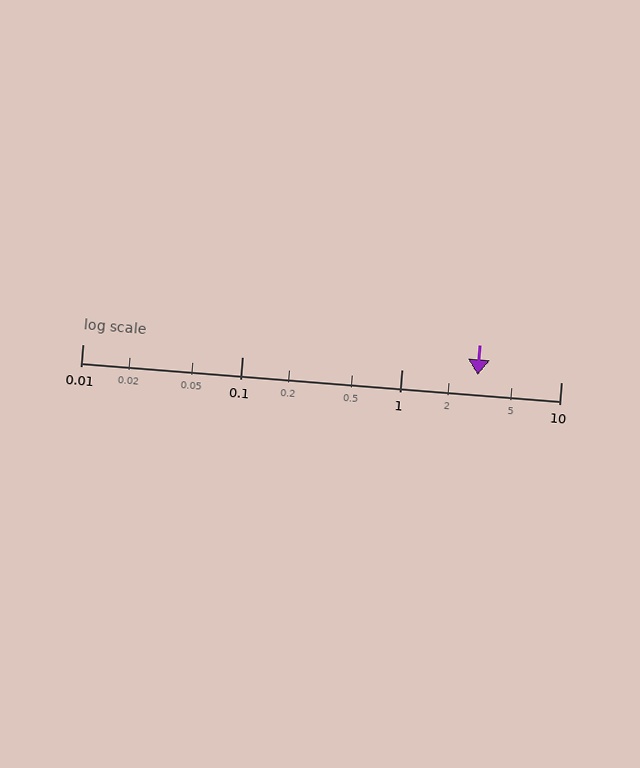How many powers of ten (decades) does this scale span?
The scale spans 3 decades, from 0.01 to 10.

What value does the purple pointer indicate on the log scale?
The pointer indicates approximately 3.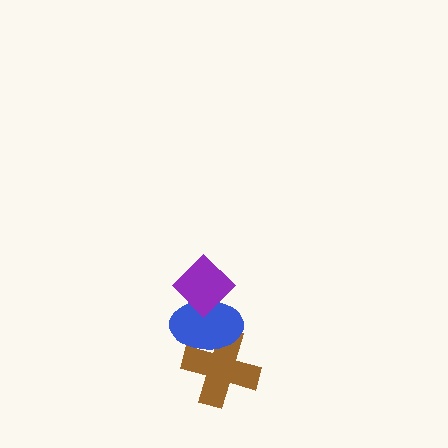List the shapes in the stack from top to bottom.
From top to bottom: the purple diamond, the blue ellipse, the brown cross.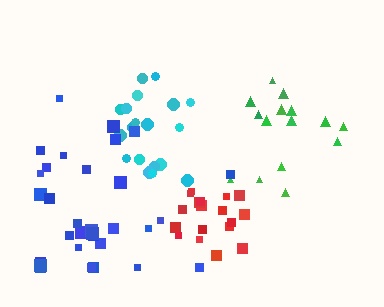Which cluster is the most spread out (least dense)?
Green.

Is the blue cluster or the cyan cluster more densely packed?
Cyan.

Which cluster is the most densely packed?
Red.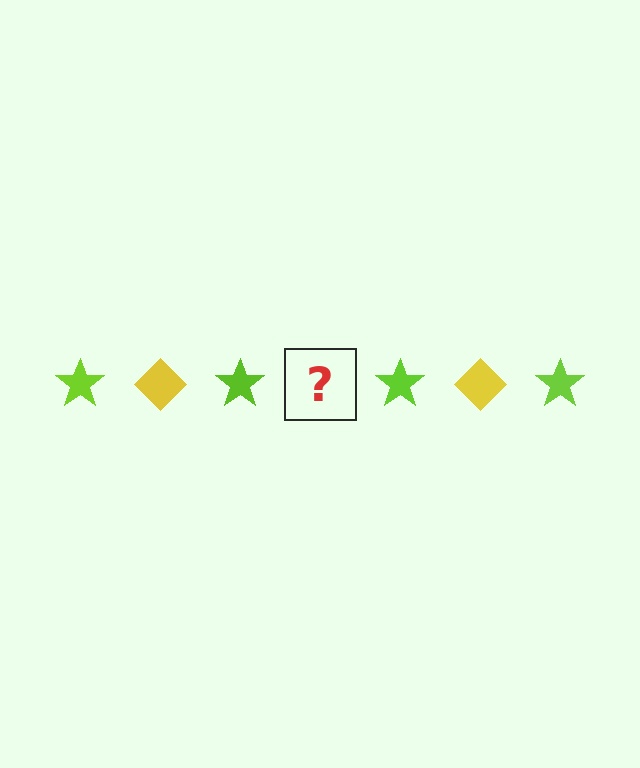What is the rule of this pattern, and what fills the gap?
The rule is that the pattern alternates between lime star and yellow diamond. The gap should be filled with a yellow diamond.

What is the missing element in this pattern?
The missing element is a yellow diamond.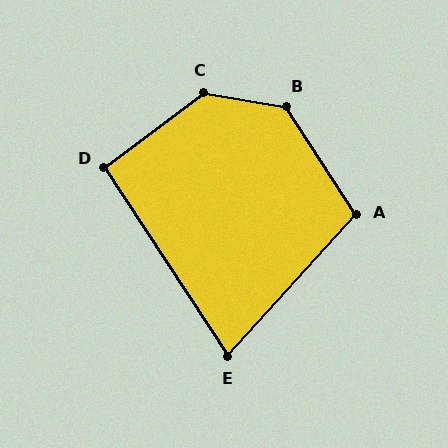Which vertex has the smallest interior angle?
E, at approximately 76 degrees.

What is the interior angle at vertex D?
Approximately 94 degrees (approximately right).